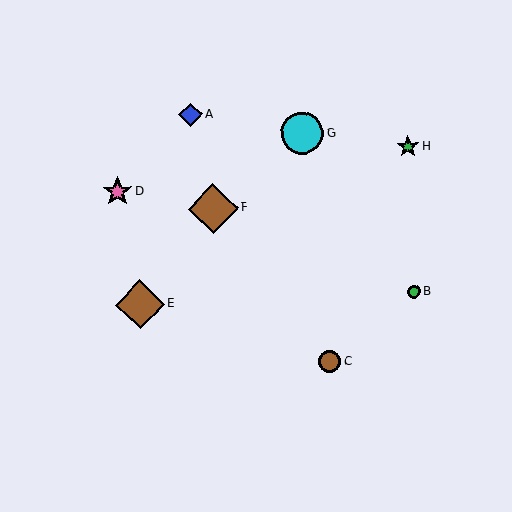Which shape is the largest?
The brown diamond (labeled F) is the largest.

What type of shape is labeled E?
Shape E is a brown diamond.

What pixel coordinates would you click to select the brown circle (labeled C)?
Click at (329, 362) to select the brown circle C.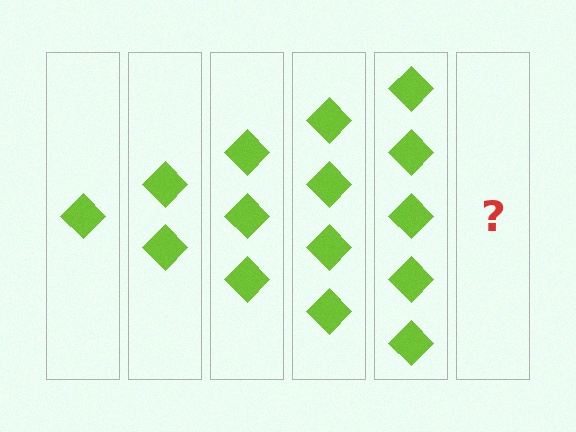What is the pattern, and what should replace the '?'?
The pattern is that each step adds one more diamond. The '?' should be 6 diamonds.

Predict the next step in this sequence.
The next step is 6 diamonds.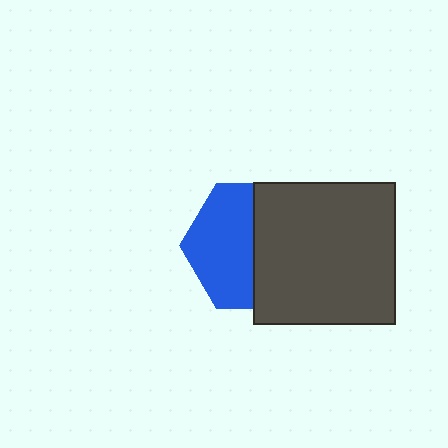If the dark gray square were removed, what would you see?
You would see the complete blue hexagon.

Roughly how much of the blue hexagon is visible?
About half of it is visible (roughly 51%).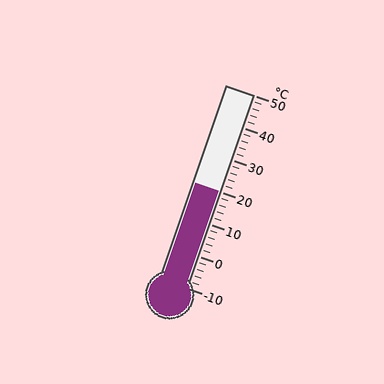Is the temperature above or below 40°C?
The temperature is below 40°C.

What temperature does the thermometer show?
The thermometer shows approximately 20°C.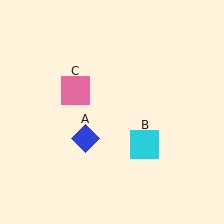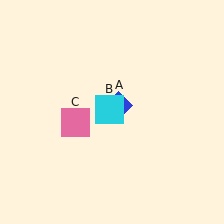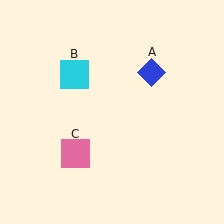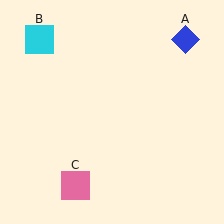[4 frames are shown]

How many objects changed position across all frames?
3 objects changed position: blue diamond (object A), cyan square (object B), pink square (object C).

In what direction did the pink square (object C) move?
The pink square (object C) moved down.